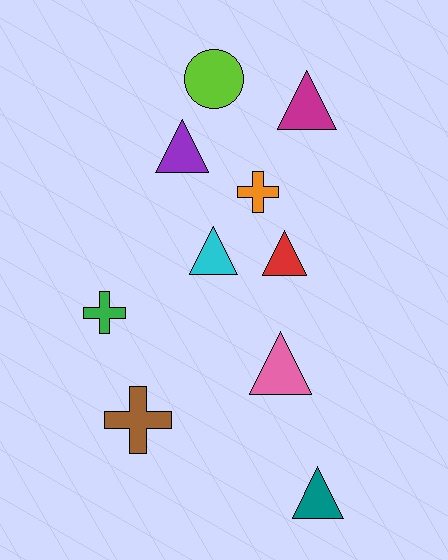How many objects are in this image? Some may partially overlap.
There are 10 objects.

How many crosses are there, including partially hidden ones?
There are 3 crosses.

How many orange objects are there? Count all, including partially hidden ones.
There is 1 orange object.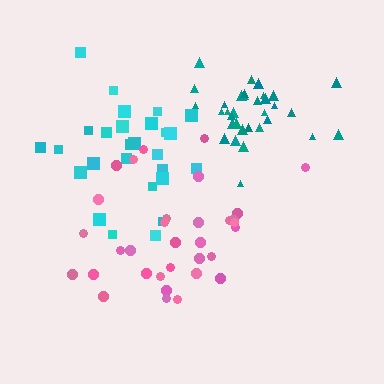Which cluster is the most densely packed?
Teal.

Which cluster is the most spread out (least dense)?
Cyan.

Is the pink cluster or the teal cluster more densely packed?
Teal.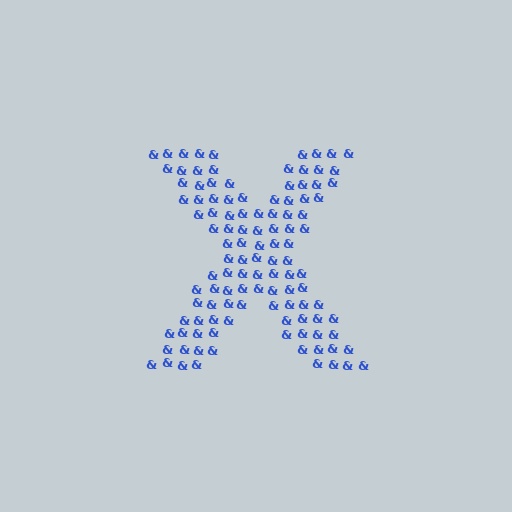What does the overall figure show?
The overall figure shows the letter X.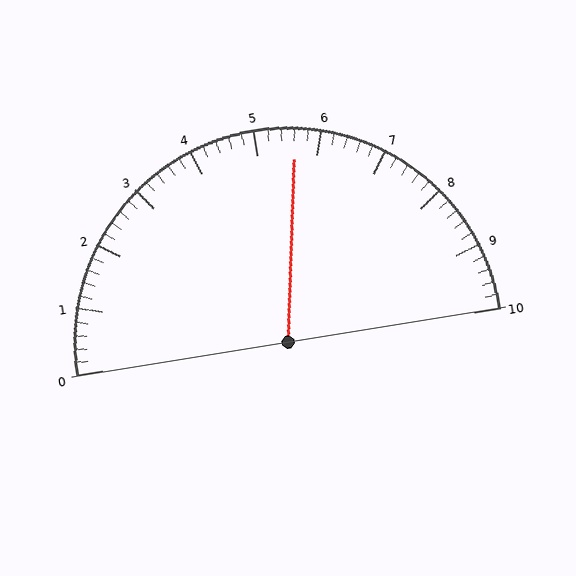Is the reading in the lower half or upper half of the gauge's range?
The reading is in the upper half of the range (0 to 10).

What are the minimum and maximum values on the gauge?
The gauge ranges from 0 to 10.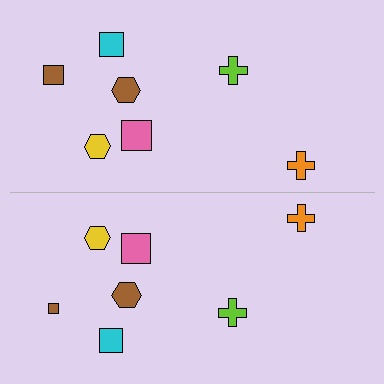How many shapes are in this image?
There are 14 shapes in this image.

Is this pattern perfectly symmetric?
No, the pattern is not perfectly symmetric. The brown square on the bottom side has a different size than its mirror counterpart.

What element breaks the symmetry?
The brown square on the bottom side has a different size than its mirror counterpart.